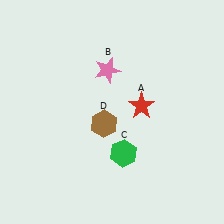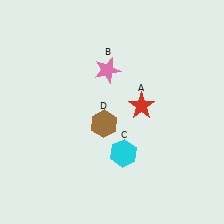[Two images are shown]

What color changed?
The hexagon (C) changed from green in Image 1 to cyan in Image 2.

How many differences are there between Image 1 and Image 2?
There is 1 difference between the two images.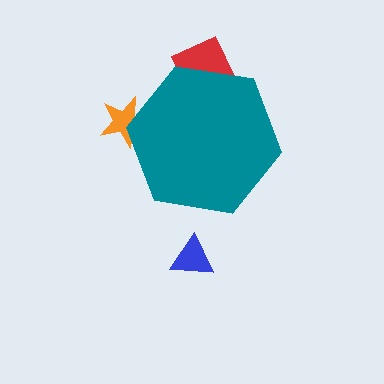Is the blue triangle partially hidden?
No, the blue triangle is fully visible.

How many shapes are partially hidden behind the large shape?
2 shapes are partially hidden.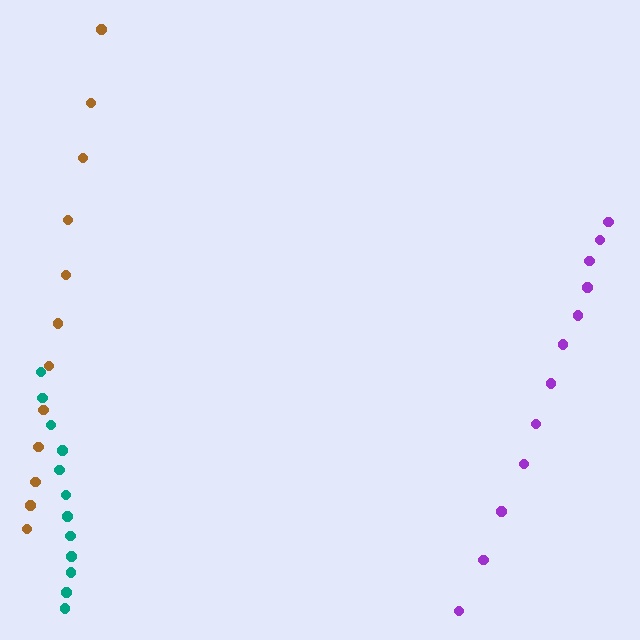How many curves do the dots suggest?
There are 3 distinct paths.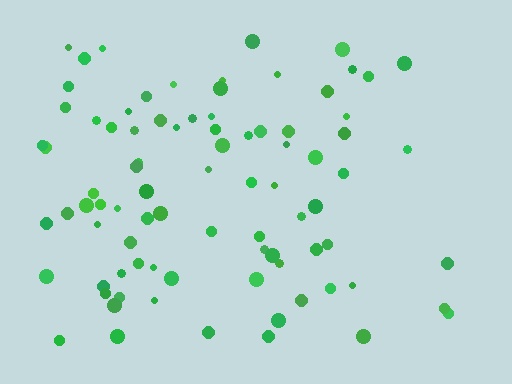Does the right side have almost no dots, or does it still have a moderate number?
Still a moderate number, just noticeably fewer than the left.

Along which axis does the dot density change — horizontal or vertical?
Horizontal.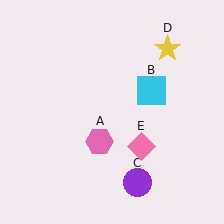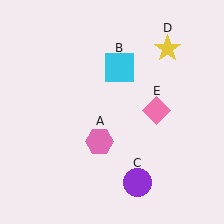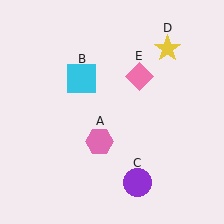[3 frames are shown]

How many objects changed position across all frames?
2 objects changed position: cyan square (object B), pink diamond (object E).